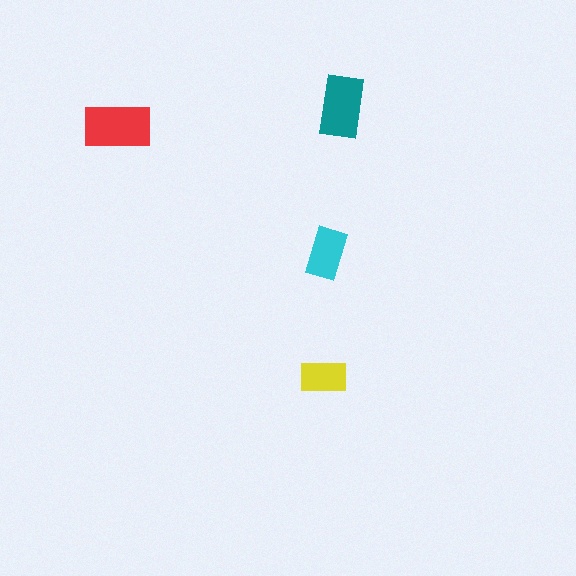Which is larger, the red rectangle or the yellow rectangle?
The red one.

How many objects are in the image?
There are 4 objects in the image.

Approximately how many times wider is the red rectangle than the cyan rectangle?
About 1.5 times wider.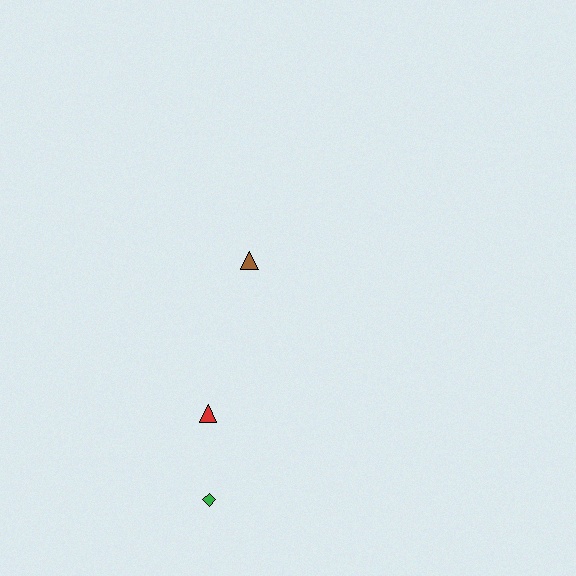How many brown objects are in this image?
There is 1 brown object.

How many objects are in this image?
There are 3 objects.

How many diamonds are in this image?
There is 1 diamond.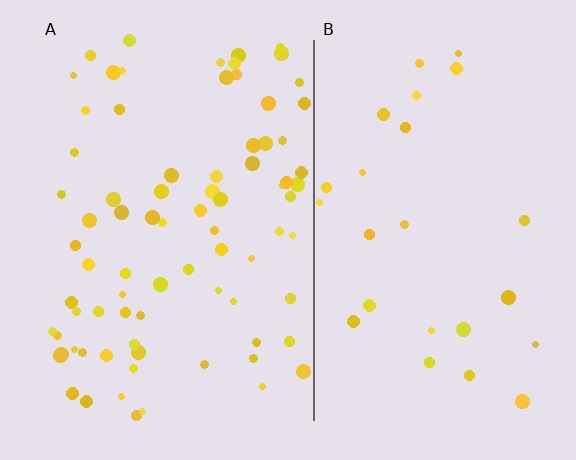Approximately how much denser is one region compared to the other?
Approximately 3.1× — region A over region B.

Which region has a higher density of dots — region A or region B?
A (the left).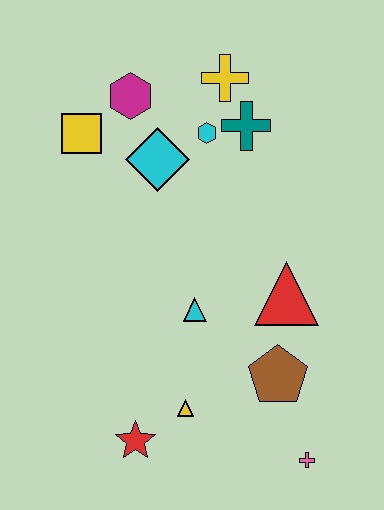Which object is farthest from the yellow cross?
The pink cross is farthest from the yellow cross.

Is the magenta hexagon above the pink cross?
Yes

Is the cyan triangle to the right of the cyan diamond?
Yes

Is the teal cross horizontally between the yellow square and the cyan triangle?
No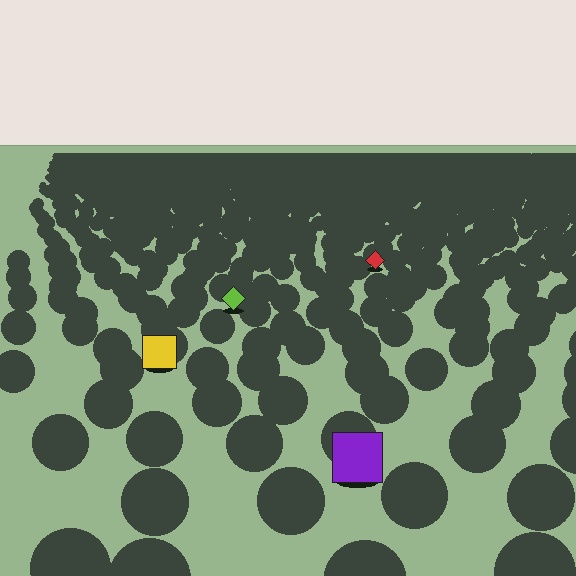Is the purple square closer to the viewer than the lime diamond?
Yes. The purple square is closer — you can tell from the texture gradient: the ground texture is coarser near it.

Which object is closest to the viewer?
The purple square is closest. The texture marks near it are larger and more spread out.